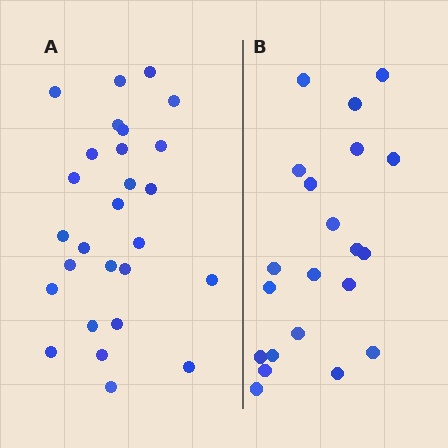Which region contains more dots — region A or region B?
Region A (the left region) has more dots.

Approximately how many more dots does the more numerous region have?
Region A has about 6 more dots than region B.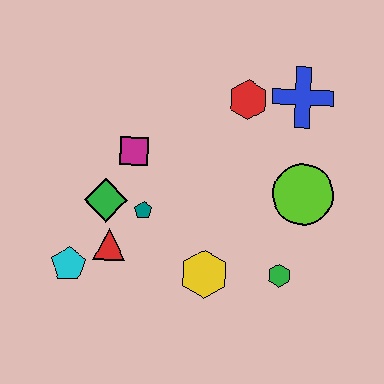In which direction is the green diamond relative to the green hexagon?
The green diamond is to the left of the green hexagon.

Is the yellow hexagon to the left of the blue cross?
Yes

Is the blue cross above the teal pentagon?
Yes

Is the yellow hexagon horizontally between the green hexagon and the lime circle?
No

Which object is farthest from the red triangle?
The blue cross is farthest from the red triangle.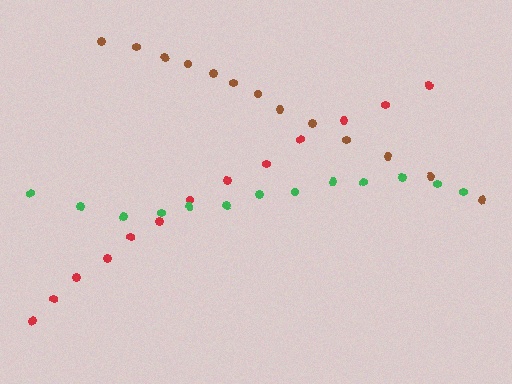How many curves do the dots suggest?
There are 3 distinct paths.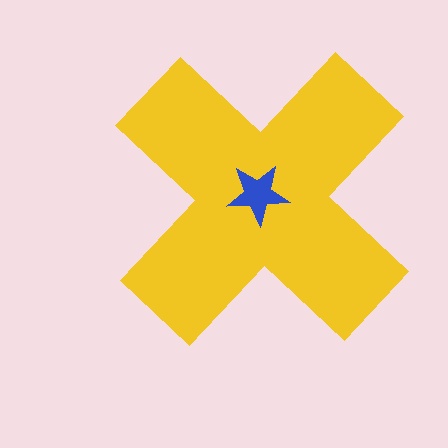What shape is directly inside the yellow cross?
The blue star.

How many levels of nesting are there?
2.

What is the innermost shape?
The blue star.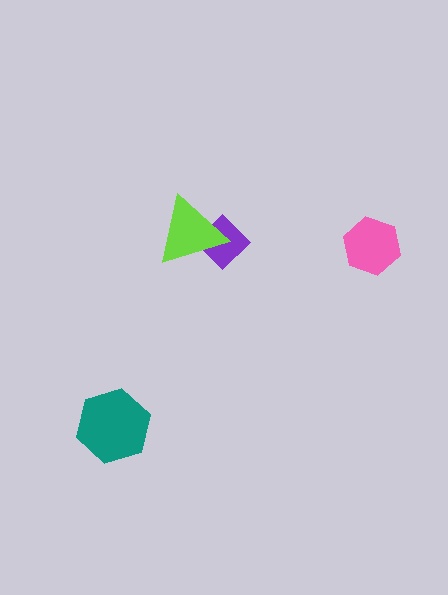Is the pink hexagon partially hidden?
No, no other shape covers it.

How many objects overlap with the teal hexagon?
0 objects overlap with the teal hexagon.